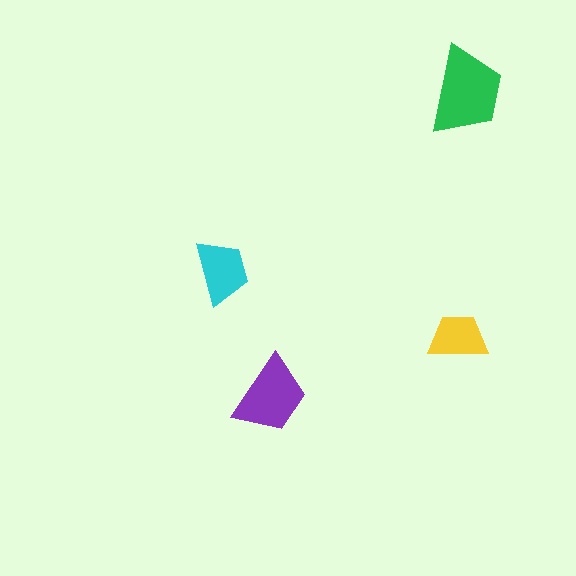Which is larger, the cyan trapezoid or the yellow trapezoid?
The cyan one.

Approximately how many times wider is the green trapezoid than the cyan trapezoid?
About 1.5 times wider.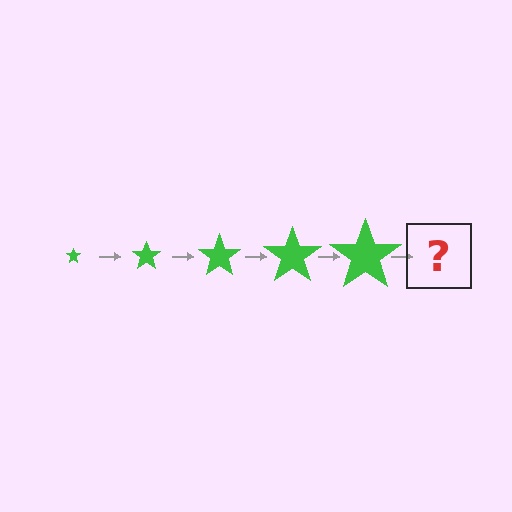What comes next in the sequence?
The next element should be a green star, larger than the previous one.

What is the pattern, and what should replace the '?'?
The pattern is that the star gets progressively larger each step. The '?' should be a green star, larger than the previous one.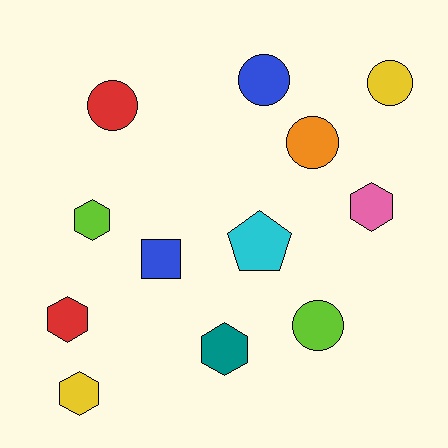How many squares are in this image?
There is 1 square.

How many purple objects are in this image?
There are no purple objects.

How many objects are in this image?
There are 12 objects.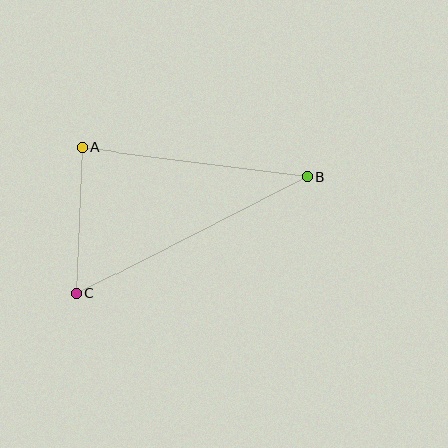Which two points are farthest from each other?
Points B and C are farthest from each other.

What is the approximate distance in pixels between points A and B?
The distance between A and B is approximately 227 pixels.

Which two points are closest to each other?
Points A and C are closest to each other.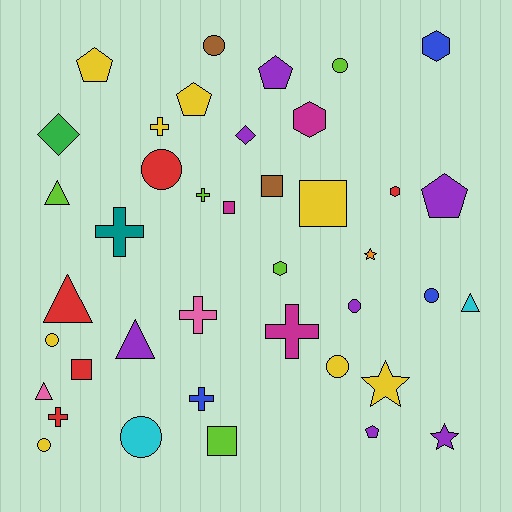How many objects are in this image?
There are 40 objects.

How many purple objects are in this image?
There are 7 purple objects.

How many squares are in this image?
There are 5 squares.